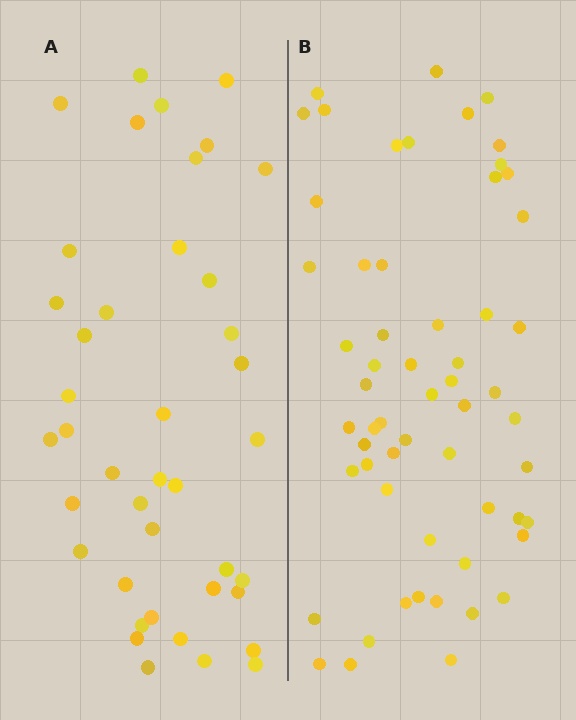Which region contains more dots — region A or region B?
Region B (the right region) has more dots.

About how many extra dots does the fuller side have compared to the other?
Region B has approximately 15 more dots than region A.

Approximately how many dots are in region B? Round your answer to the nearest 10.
About 60 dots. (The exact count is 58, which rounds to 60.)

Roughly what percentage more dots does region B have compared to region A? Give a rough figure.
About 40% more.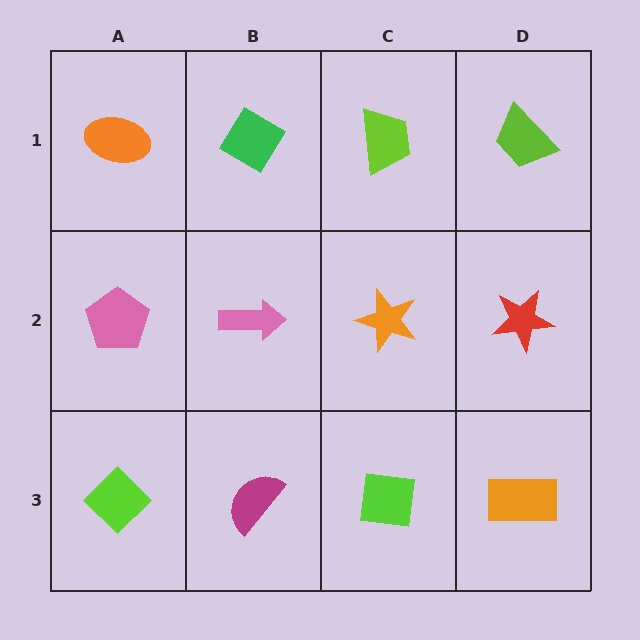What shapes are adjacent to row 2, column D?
A lime trapezoid (row 1, column D), an orange rectangle (row 3, column D), an orange star (row 2, column C).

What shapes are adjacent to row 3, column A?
A pink pentagon (row 2, column A), a magenta semicircle (row 3, column B).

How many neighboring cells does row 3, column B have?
3.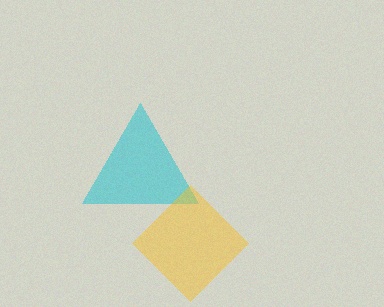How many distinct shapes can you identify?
There are 2 distinct shapes: a cyan triangle, a yellow diamond.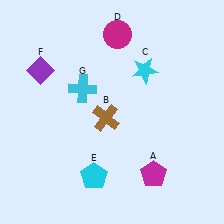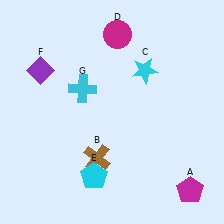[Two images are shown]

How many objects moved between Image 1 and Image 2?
2 objects moved between the two images.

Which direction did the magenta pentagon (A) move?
The magenta pentagon (A) moved right.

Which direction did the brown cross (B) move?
The brown cross (B) moved down.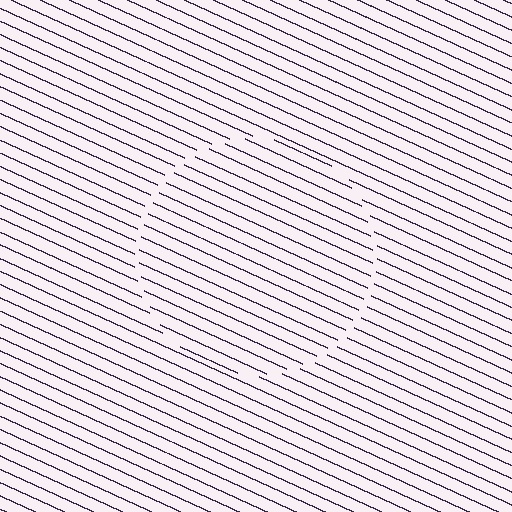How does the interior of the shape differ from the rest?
The interior of the shape contains the same grating, shifted by half a period — the contour is defined by the phase discontinuity where line-ends from the inner and outer gratings abut.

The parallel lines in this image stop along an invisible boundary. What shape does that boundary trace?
An illusory circle. The interior of the shape contains the same grating, shifted by half a period — the contour is defined by the phase discontinuity where line-ends from the inner and outer gratings abut.